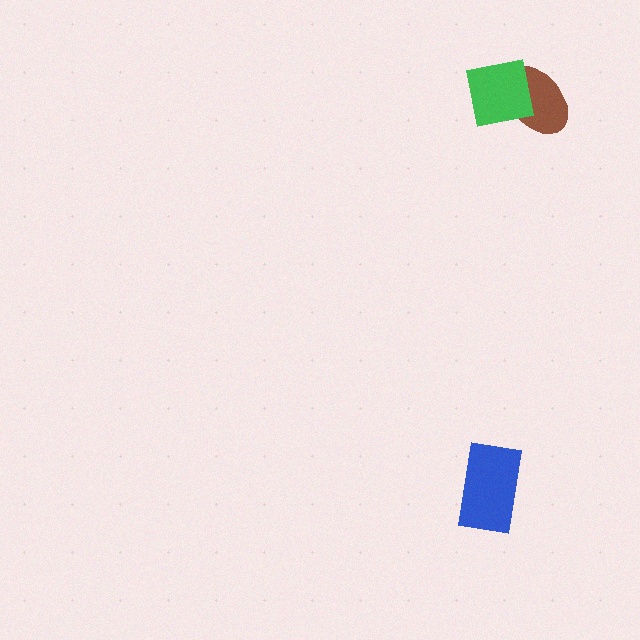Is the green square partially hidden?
No, no other shape covers it.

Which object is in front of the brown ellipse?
The green square is in front of the brown ellipse.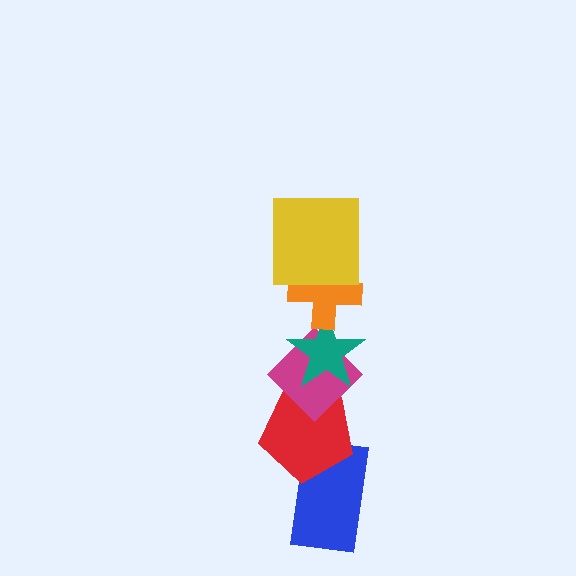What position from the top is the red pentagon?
The red pentagon is 5th from the top.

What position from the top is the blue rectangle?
The blue rectangle is 6th from the top.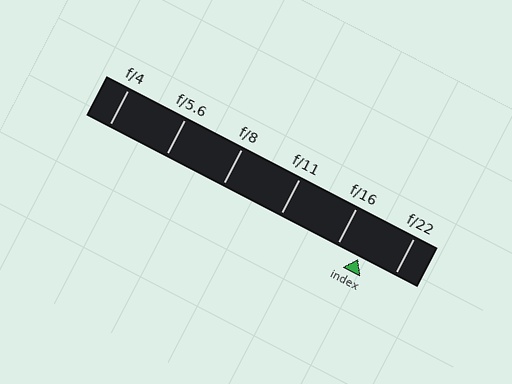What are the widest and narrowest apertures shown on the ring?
The widest aperture shown is f/4 and the narrowest is f/22.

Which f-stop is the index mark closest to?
The index mark is closest to f/16.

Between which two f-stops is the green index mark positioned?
The index mark is between f/16 and f/22.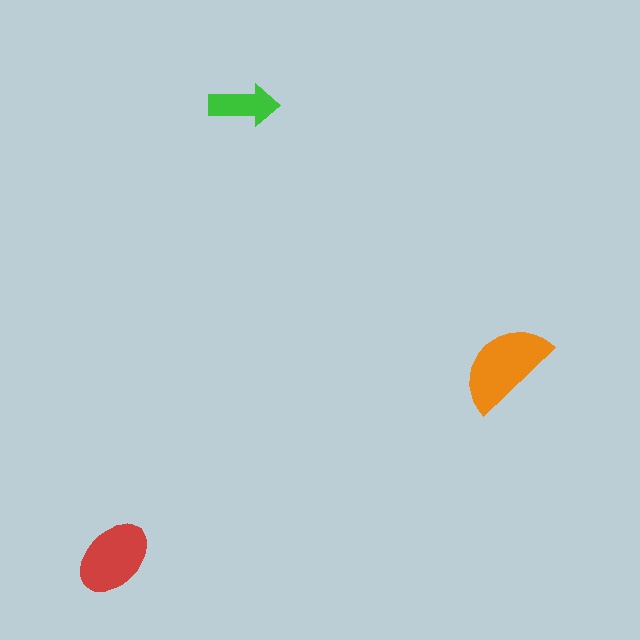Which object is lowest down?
The red ellipse is bottommost.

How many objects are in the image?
There are 3 objects in the image.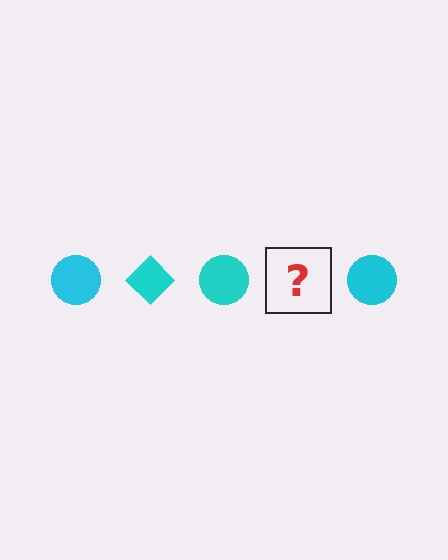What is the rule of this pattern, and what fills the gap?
The rule is that the pattern cycles through circle, diamond shapes in cyan. The gap should be filled with a cyan diamond.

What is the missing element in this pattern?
The missing element is a cyan diamond.